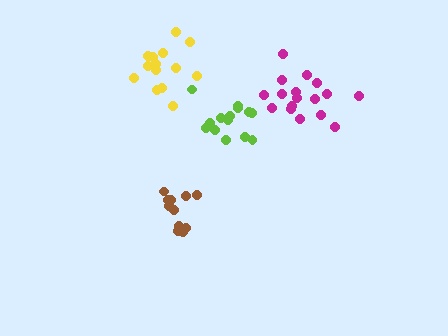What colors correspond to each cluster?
The clusters are colored: lime, brown, yellow, magenta.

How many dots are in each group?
Group 1: 15 dots, Group 2: 11 dots, Group 3: 14 dots, Group 4: 17 dots (57 total).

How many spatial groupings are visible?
There are 4 spatial groupings.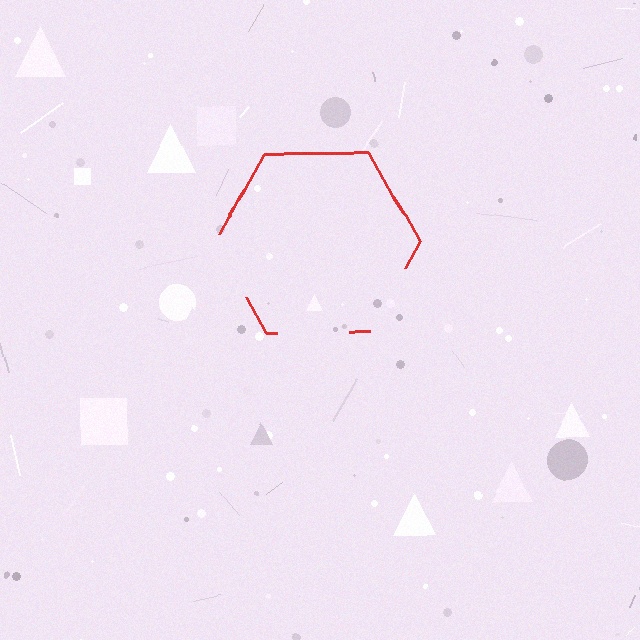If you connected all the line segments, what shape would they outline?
They would outline a hexagon.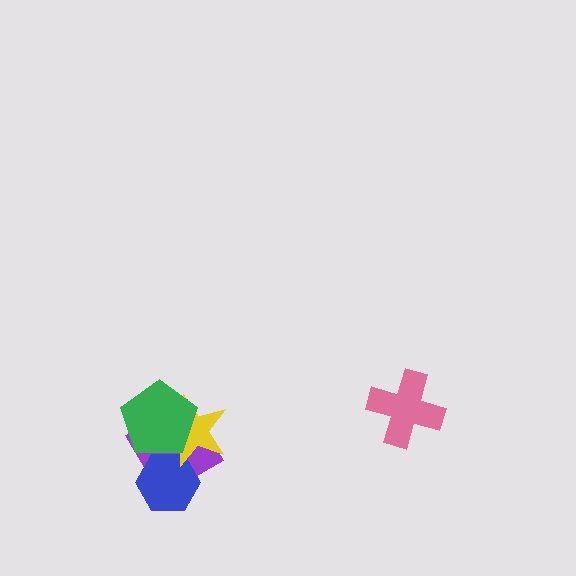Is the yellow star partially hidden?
Yes, it is partially covered by another shape.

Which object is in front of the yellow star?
The green pentagon is in front of the yellow star.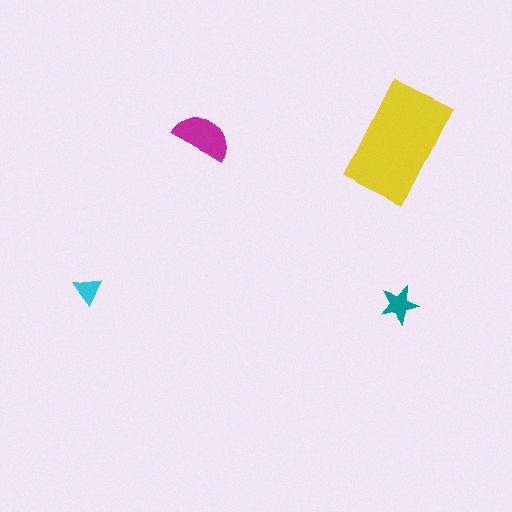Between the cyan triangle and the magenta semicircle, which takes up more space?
The magenta semicircle.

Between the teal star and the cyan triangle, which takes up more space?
The teal star.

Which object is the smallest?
The cyan triangle.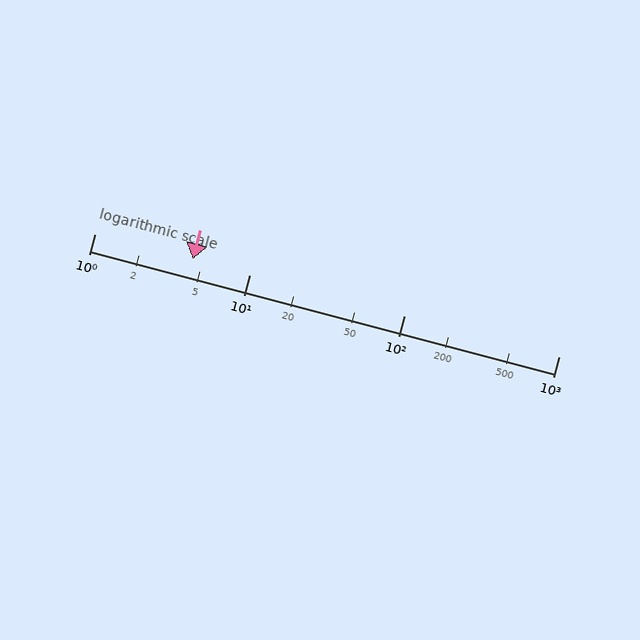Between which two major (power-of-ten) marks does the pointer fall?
The pointer is between 1 and 10.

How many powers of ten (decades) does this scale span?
The scale spans 3 decades, from 1 to 1000.